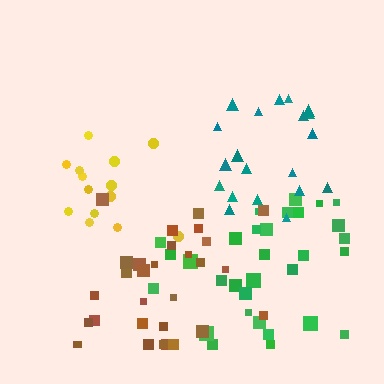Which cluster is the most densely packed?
Yellow.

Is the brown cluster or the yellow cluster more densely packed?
Yellow.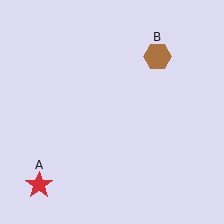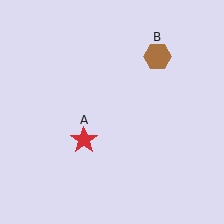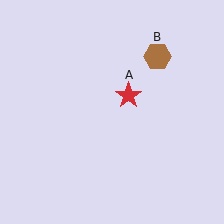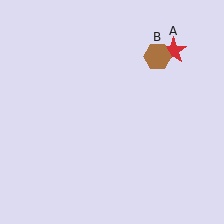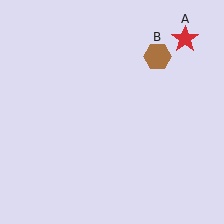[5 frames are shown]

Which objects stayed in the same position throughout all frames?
Brown hexagon (object B) remained stationary.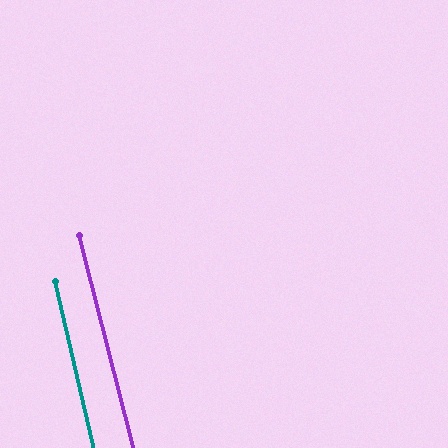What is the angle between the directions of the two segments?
Approximately 1 degree.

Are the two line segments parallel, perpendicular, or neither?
Parallel — their directions differ by only 1.0°.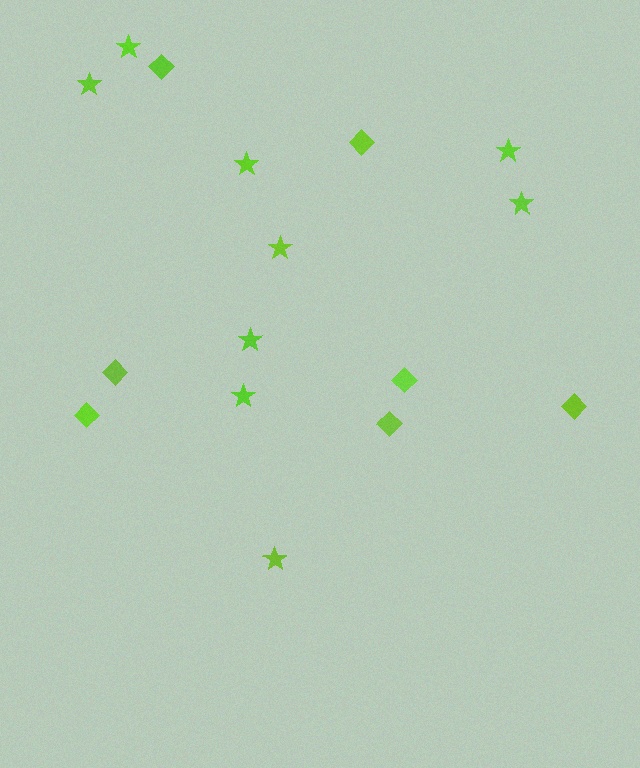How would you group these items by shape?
There are 2 groups: one group of diamonds (7) and one group of stars (9).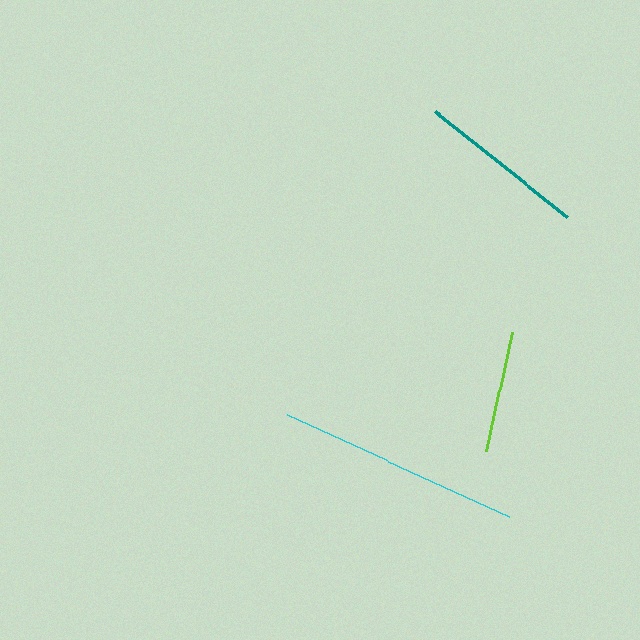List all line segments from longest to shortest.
From longest to shortest: cyan, teal, lime.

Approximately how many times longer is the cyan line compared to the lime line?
The cyan line is approximately 2.0 times the length of the lime line.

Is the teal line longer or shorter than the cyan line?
The cyan line is longer than the teal line.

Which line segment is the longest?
The cyan line is the longest at approximately 244 pixels.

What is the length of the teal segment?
The teal segment is approximately 170 pixels long.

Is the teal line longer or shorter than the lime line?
The teal line is longer than the lime line.